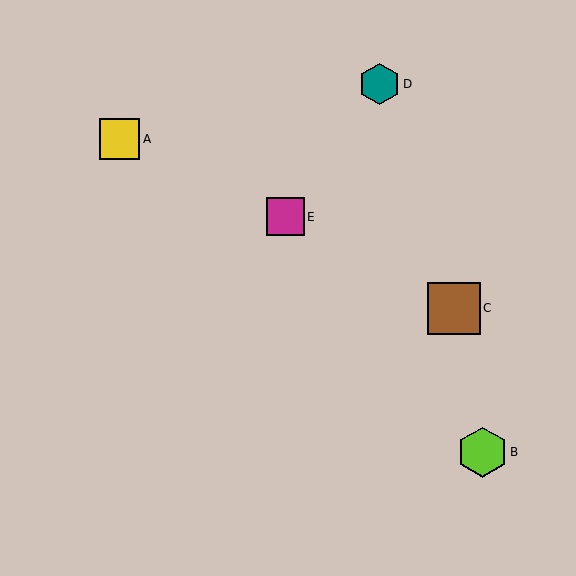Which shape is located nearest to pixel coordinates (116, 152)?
The yellow square (labeled A) at (120, 139) is nearest to that location.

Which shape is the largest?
The brown square (labeled C) is the largest.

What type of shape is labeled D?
Shape D is a teal hexagon.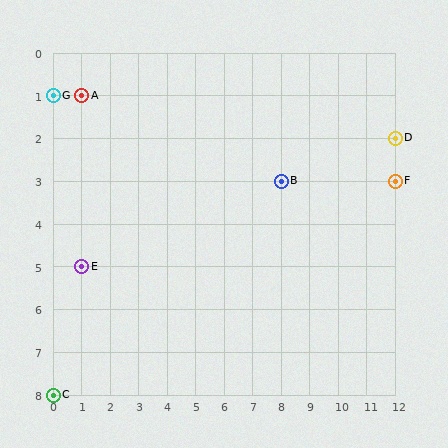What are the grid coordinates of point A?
Point A is at grid coordinates (1, 1).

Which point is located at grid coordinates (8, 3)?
Point B is at (8, 3).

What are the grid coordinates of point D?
Point D is at grid coordinates (12, 2).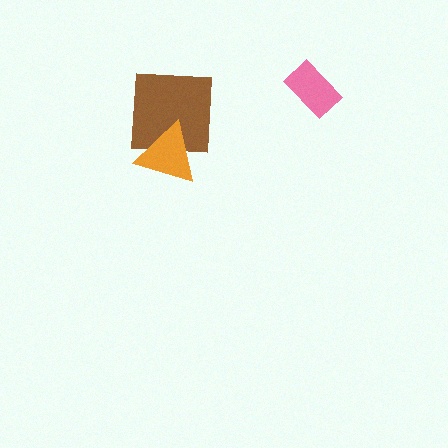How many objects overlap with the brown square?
1 object overlaps with the brown square.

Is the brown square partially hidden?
Yes, it is partially covered by another shape.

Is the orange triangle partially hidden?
No, no other shape covers it.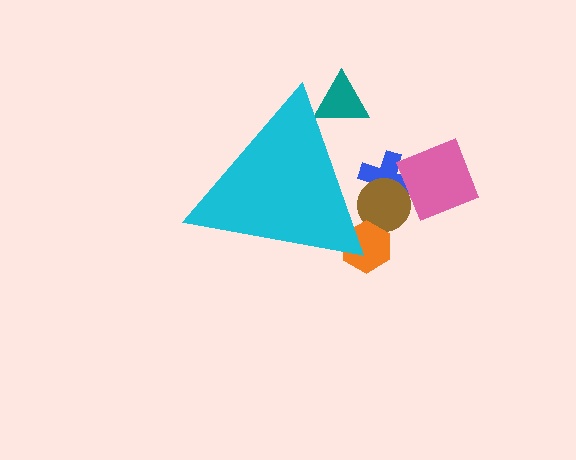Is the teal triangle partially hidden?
Yes, the teal triangle is partially hidden behind the cyan triangle.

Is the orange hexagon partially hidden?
Yes, the orange hexagon is partially hidden behind the cyan triangle.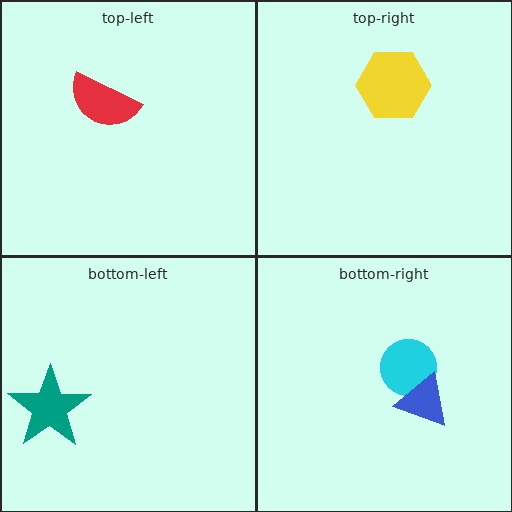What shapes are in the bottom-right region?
The cyan circle, the blue triangle.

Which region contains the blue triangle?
The bottom-right region.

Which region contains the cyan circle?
The bottom-right region.